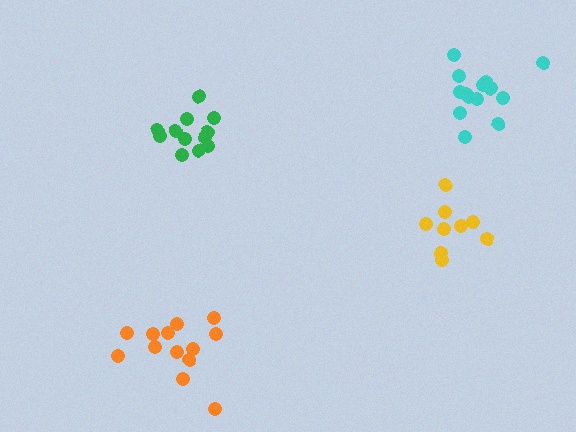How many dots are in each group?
Group 1: 12 dots, Group 2: 9 dots, Group 3: 13 dots, Group 4: 14 dots (48 total).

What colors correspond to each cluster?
The clusters are colored: green, yellow, orange, cyan.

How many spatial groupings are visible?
There are 4 spatial groupings.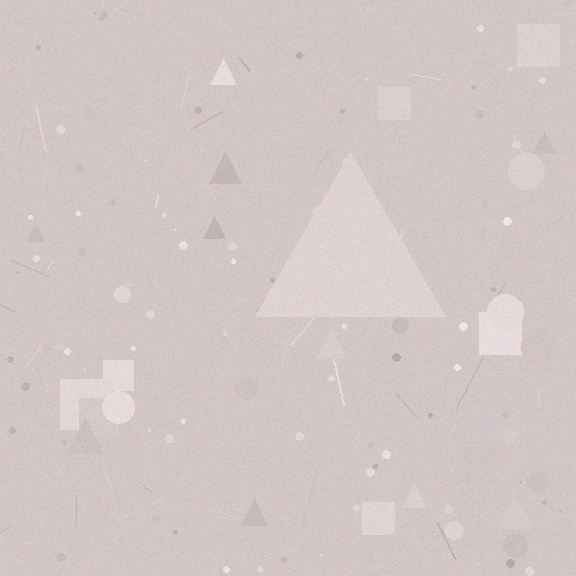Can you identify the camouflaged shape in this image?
The camouflaged shape is a triangle.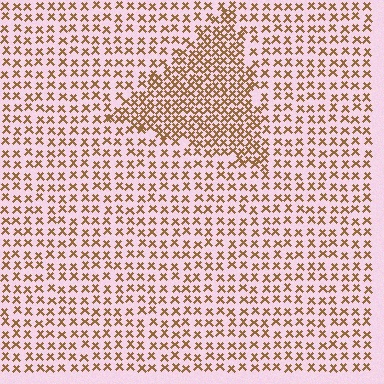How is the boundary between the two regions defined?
The boundary is defined by a change in element density (approximately 1.9x ratio). All elements are the same color, size, and shape.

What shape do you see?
I see a triangle.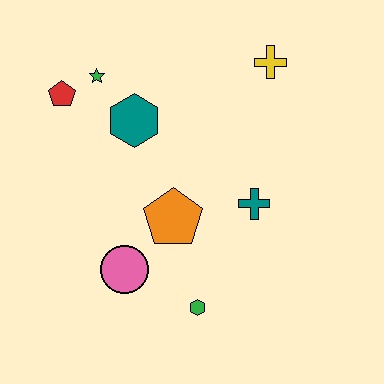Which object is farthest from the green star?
The green hexagon is farthest from the green star.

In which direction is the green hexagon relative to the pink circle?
The green hexagon is to the right of the pink circle.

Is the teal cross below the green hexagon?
No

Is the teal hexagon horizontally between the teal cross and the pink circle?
Yes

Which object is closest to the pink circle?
The orange pentagon is closest to the pink circle.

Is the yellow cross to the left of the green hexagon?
No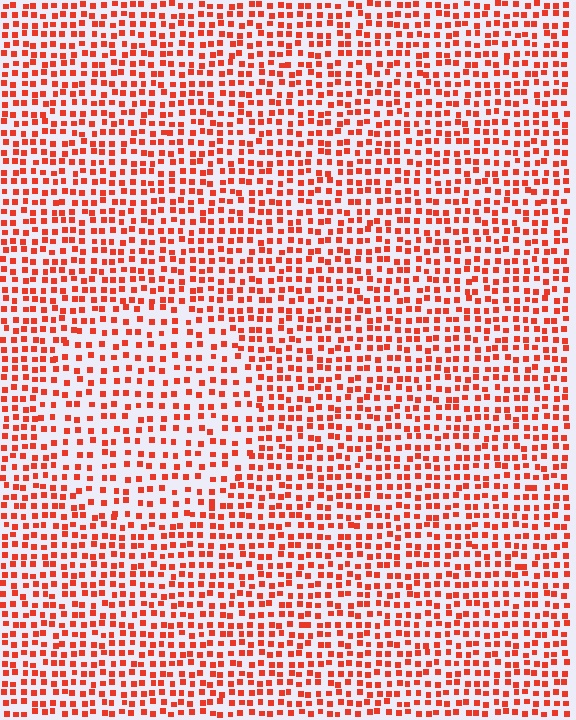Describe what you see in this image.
The image contains small red elements arranged at two different densities. A circle-shaped region is visible where the elements are less densely packed than the surrounding area.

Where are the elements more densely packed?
The elements are more densely packed outside the circle boundary.